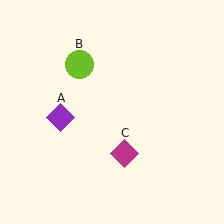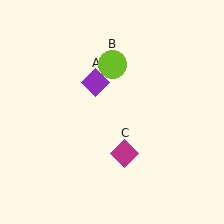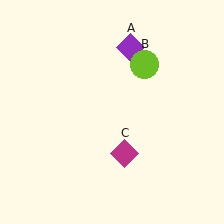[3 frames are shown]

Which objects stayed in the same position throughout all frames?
Magenta diamond (object C) remained stationary.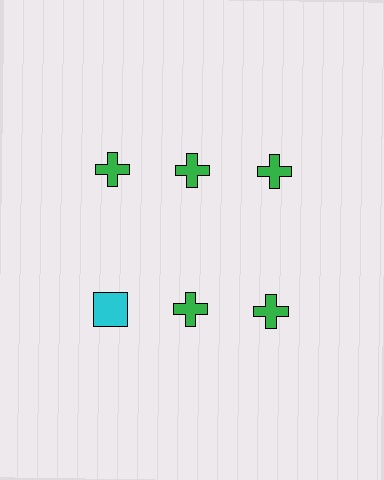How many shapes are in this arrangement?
There are 6 shapes arranged in a grid pattern.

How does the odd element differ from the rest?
It differs in both color (cyan instead of green) and shape (square instead of cross).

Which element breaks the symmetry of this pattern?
The cyan square in the second row, leftmost column breaks the symmetry. All other shapes are green crosses.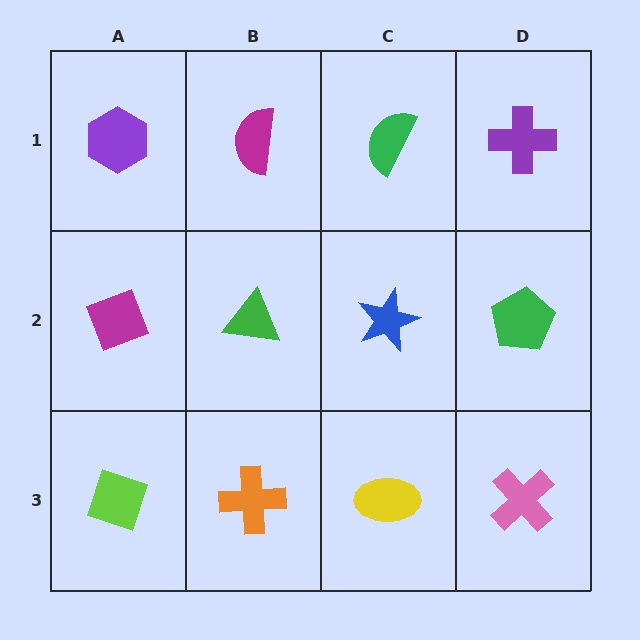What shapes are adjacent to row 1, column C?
A blue star (row 2, column C), a magenta semicircle (row 1, column B), a purple cross (row 1, column D).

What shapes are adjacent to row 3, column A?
A magenta diamond (row 2, column A), an orange cross (row 3, column B).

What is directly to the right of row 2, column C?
A green pentagon.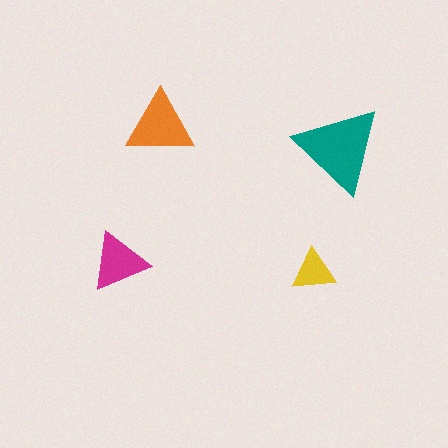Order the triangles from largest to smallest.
the teal one, the orange one, the magenta one, the yellow one.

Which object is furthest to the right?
The teal triangle is rightmost.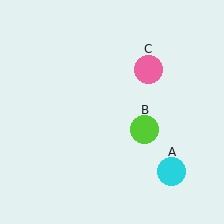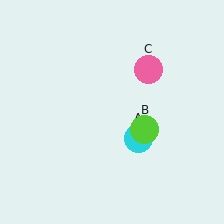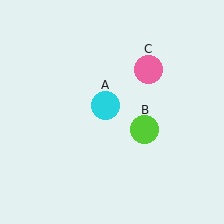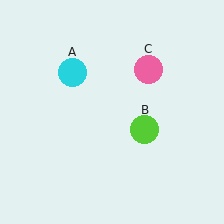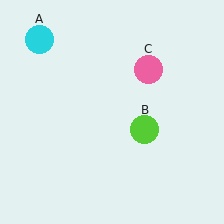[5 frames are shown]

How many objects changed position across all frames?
1 object changed position: cyan circle (object A).